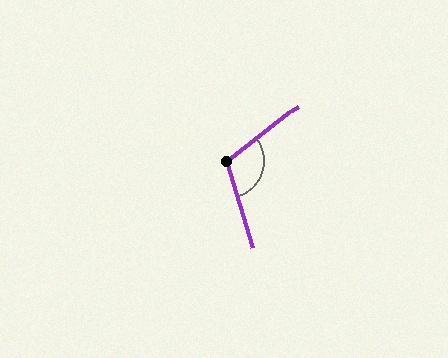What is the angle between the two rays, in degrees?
Approximately 112 degrees.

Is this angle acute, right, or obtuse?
It is obtuse.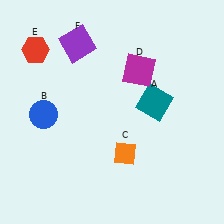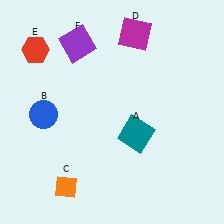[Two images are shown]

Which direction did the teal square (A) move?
The teal square (A) moved down.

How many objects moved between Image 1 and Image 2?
3 objects moved between the two images.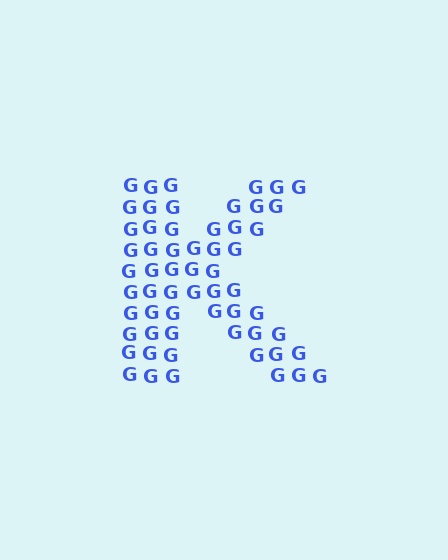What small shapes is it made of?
It is made of small letter G's.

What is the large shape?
The large shape is the letter K.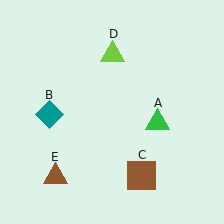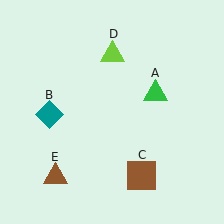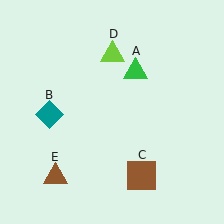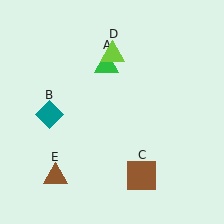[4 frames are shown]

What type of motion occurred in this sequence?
The green triangle (object A) rotated counterclockwise around the center of the scene.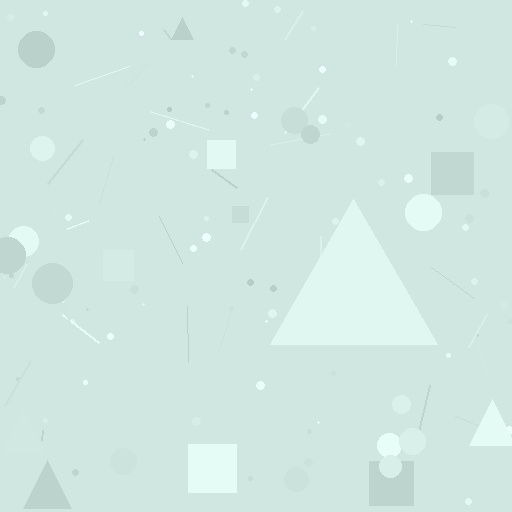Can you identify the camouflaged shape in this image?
The camouflaged shape is a triangle.